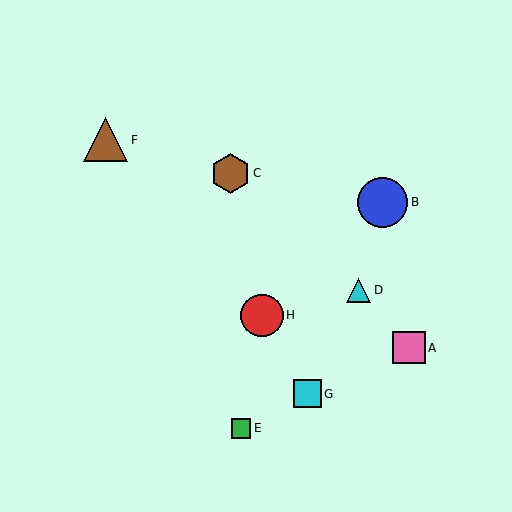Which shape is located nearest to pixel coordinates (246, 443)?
The green square (labeled E) at (241, 428) is nearest to that location.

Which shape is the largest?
The blue circle (labeled B) is the largest.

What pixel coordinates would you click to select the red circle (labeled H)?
Click at (262, 315) to select the red circle H.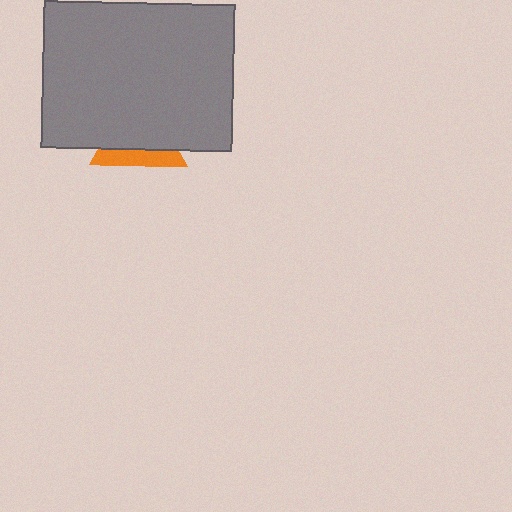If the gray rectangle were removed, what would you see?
You would see the complete orange triangle.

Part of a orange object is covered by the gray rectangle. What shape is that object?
It is a triangle.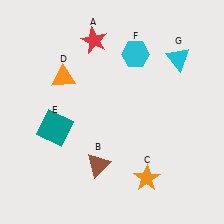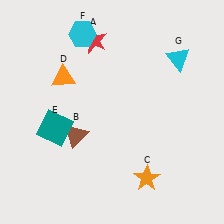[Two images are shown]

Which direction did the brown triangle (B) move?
The brown triangle (B) moved up.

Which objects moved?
The objects that moved are: the brown triangle (B), the cyan hexagon (F).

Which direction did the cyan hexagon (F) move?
The cyan hexagon (F) moved left.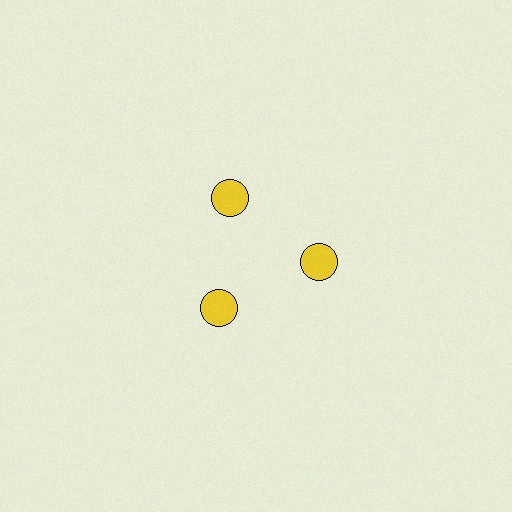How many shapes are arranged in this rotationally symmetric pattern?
There are 3 shapes, arranged in 3 groups of 1.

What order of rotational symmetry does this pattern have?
This pattern has 3-fold rotational symmetry.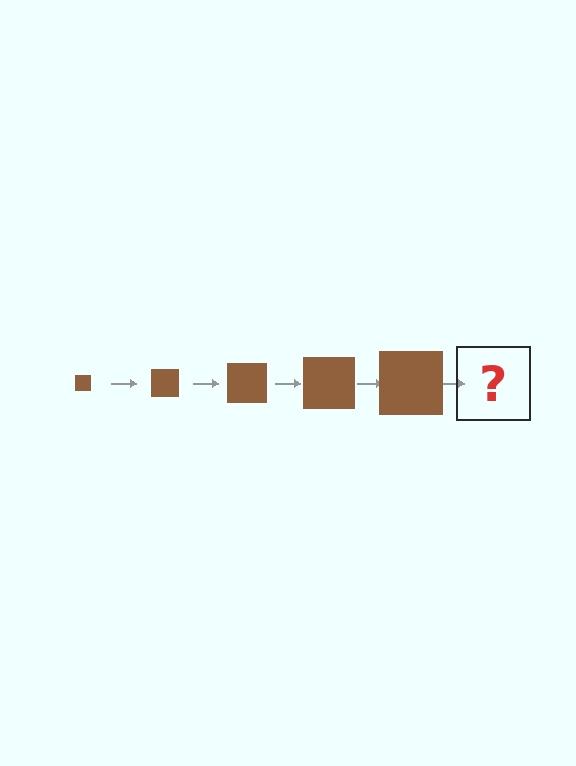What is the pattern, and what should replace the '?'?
The pattern is that the square gets progressively larger each step. The '?' should be a brown square, larger than the previous one.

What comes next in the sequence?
The next element should be a brown square, larger than the previous one.